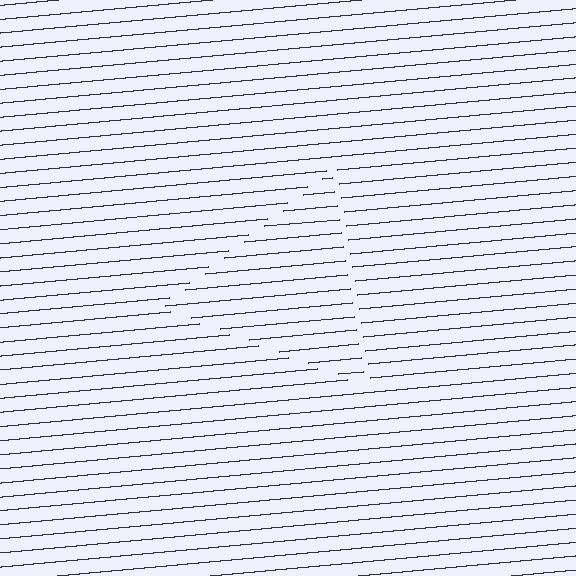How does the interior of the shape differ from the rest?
The interior of the shape contains the same grating, shifted by half a period — the contour is defined by the phase discontinuity where line-ends from the inner and outer gratings abut.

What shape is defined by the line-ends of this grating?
An illusory triangle. The interior of the shape contains the same grating, shifted by half a period — the contour is defined by the phase discontinuity where line-ends from the inner and outer gratings abut.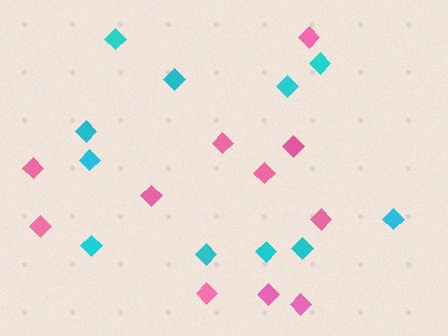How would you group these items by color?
There are 2 groups: one group of pink diamonds (11) and one group of cyan diamonds (11).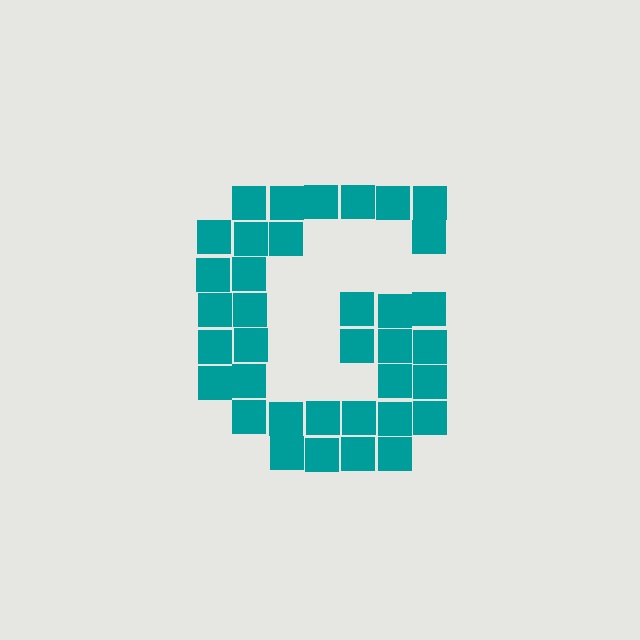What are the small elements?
The small elements are squares.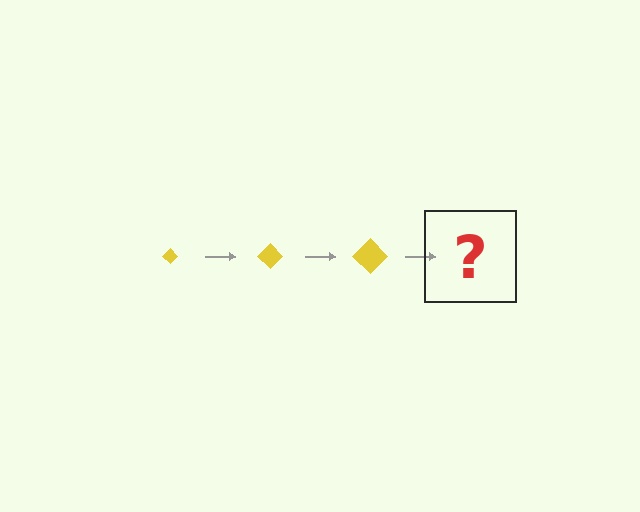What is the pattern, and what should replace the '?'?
The pattern is that the diamond gets progressively larger each step. The '?' should be a yellow diamond, larger than the previous one.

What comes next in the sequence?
The next element should be a yellow diamond, larger than the previous one.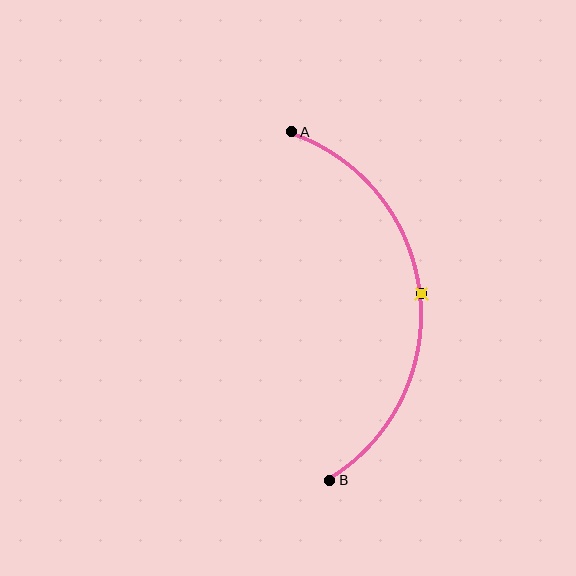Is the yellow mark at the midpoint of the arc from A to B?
Yes. The yellow mark lies on the arc at equal arc-length from both A and B — it is the arc midpoint.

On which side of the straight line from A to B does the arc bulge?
The arc bulges to the right of the straight line connecting A and B.